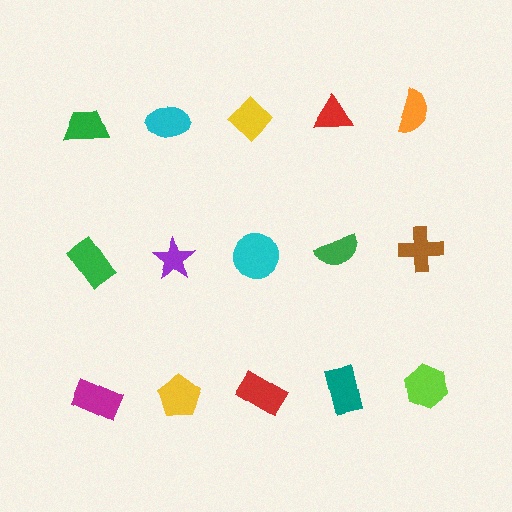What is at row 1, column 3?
A yellow diamond.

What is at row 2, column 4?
A green semicircle.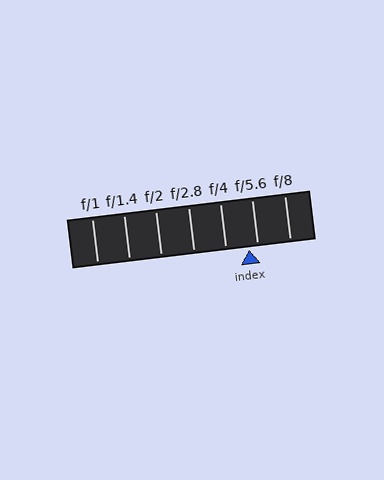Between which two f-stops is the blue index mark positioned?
The index mark is between f/4 and f/5.6.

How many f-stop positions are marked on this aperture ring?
There are 7 f-stop positions marked.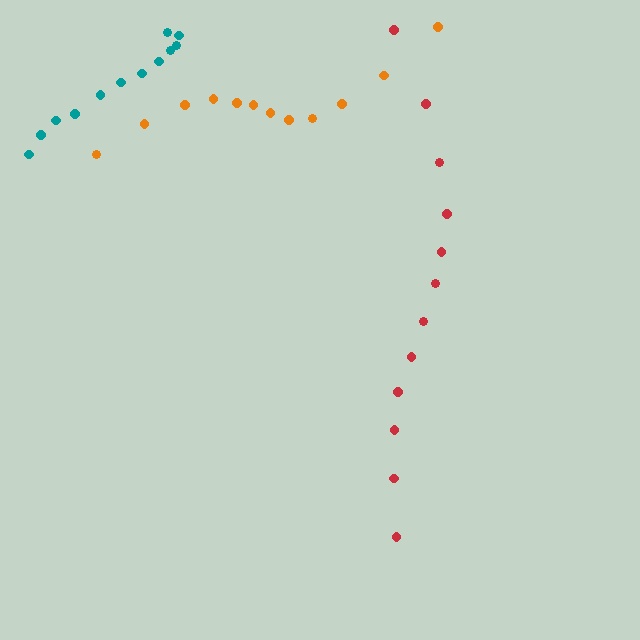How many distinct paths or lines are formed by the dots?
There are 3 distinct paths.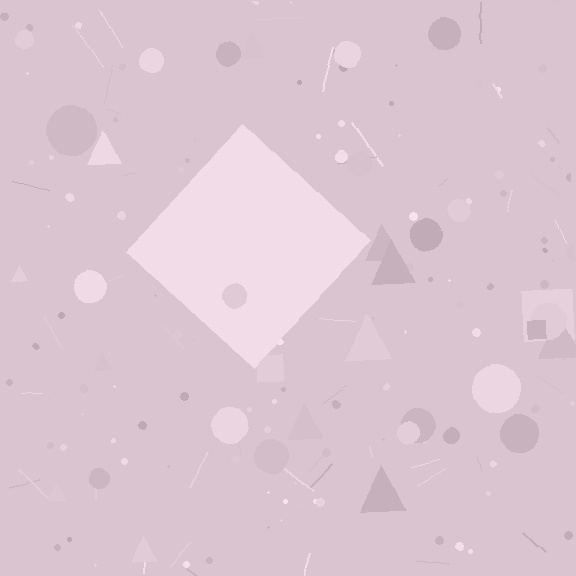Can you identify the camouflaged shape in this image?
The camouflaged shape is a diamond.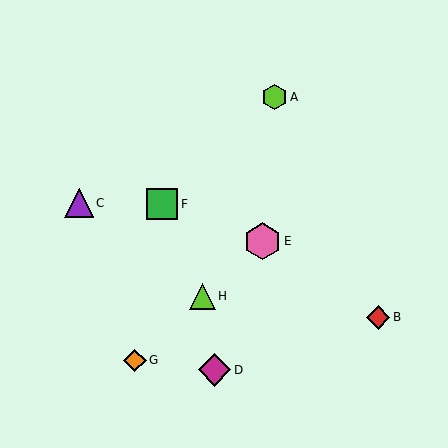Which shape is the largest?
The pink hexagon (labeled E) is the largest.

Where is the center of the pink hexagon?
The center of the pink hexagon is at (263, 241).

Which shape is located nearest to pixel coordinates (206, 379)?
The magenta diamond (labeled D) at (215, 370) is nearest to that location.